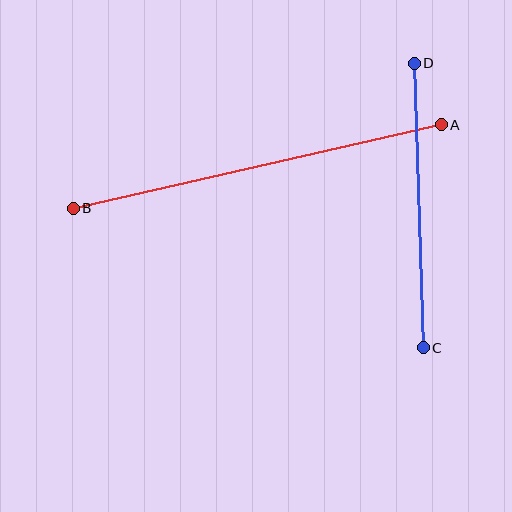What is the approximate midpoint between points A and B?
The midpoint is at approximately (257, 166) pixels.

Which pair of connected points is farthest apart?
Points A and B are farthest apart.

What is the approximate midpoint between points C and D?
The midpoint is at approximately (419, 206) pixels.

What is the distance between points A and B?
The distance is approximately 377 pixels.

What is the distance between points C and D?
The distance is approximately 284 pixels.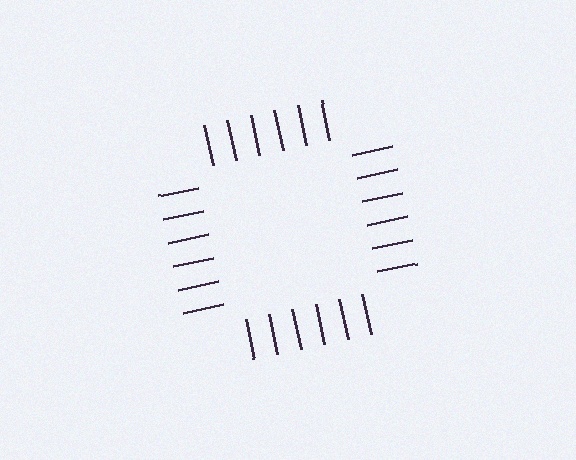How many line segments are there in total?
24 — 6 along each of the 4 edges.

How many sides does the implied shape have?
4 sides — the line-ends trace a square.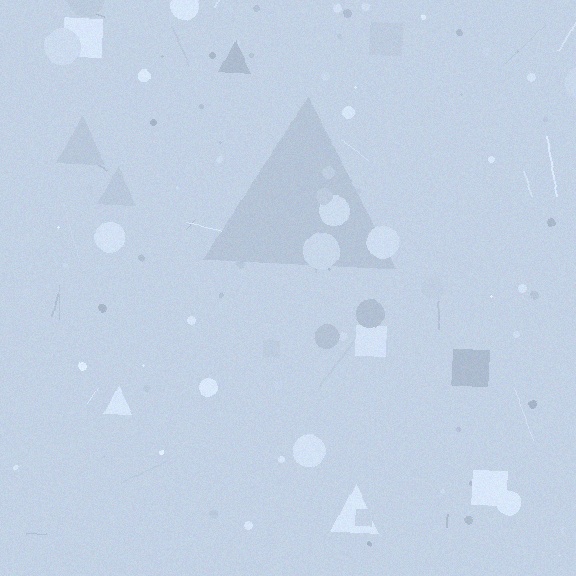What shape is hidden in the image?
A triangle is hidden in the image.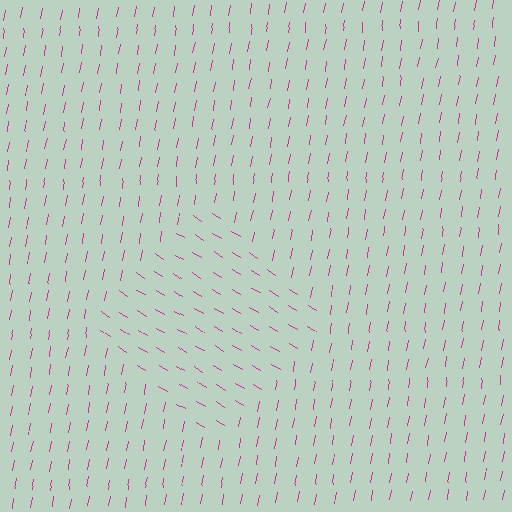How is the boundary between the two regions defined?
The boundary is defined purely by a change in line orientation (approximately 68 degrees difference). All lines are the same color and thickness.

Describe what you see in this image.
The image is filled with small magenta line segments. A diamond region in the image has lines oriented differently from the surrounding lines, creating a visible texture boundary.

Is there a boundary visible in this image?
Yes, there is a texture boundary formed by a change in line orientation.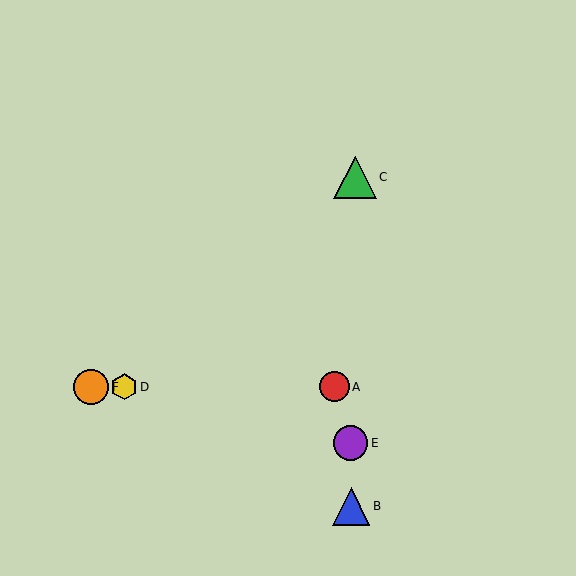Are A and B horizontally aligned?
No, A is at y≈387 and B is at y≈506.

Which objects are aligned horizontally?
Objects A, D, F are aligned horizontally.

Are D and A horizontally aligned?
Yes, both are at y≈387.